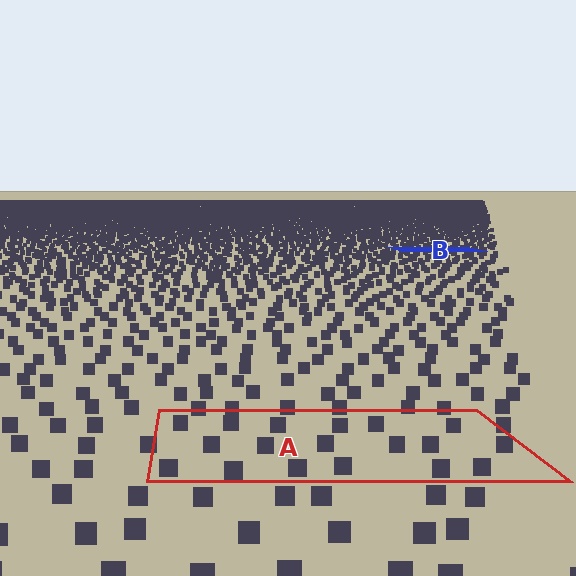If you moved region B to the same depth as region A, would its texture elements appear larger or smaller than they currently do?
They would appear larger. At a closer depth, the same texture elements are projected at a bigger on-screen size.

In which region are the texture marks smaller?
The texture marks are smaller in region B, because it is farther away.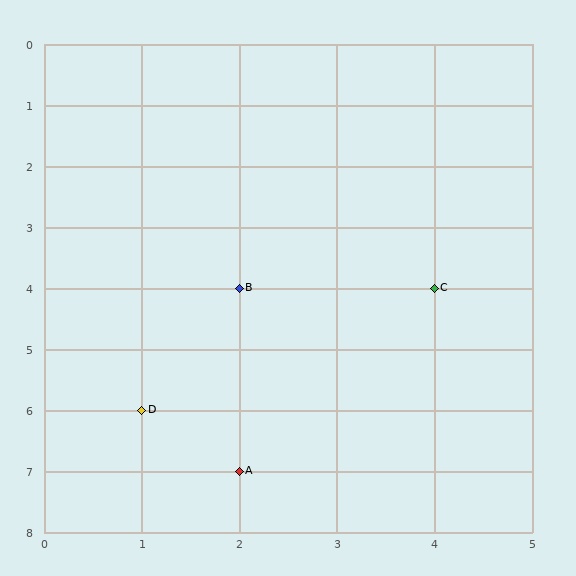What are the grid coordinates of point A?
Point A is at grid coordinates (2, 7).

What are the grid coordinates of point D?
Point D is at grid coordinates (1, 6).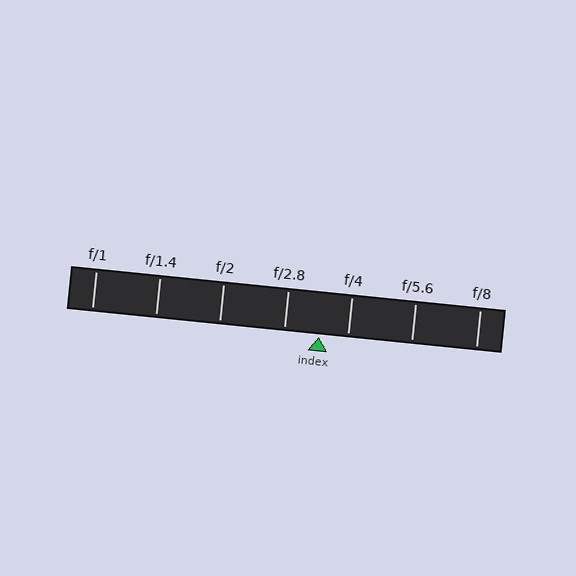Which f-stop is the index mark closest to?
The index mark is closest to f/4.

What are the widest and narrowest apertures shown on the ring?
The widest aperture shown is f/1 and the narrowest is f/8.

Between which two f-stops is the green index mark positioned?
The index mark is between f/2.8 and f/4.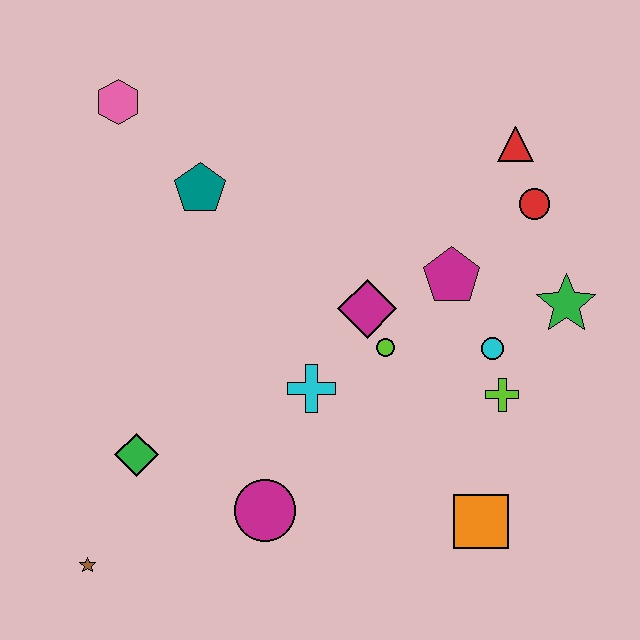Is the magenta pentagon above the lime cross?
Yes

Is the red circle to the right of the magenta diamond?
Yes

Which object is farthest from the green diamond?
The red triangle is farthest from the green diamond.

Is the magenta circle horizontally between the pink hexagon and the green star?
Yes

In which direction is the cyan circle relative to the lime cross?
The cyan circle is above the lime cross.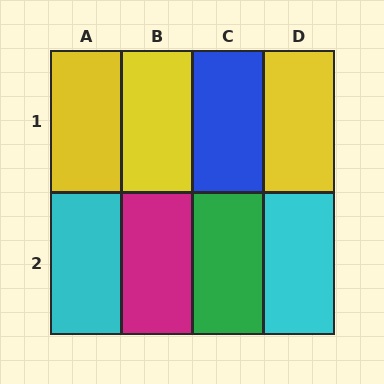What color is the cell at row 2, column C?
Green.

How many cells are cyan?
2 cells are cyan.